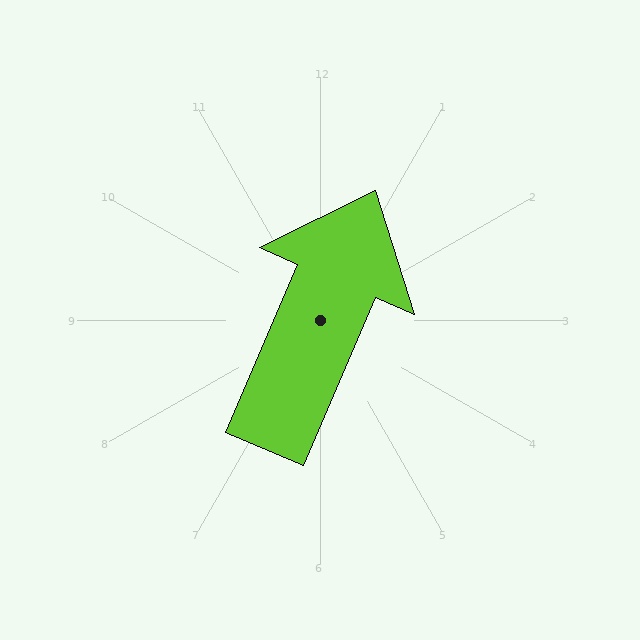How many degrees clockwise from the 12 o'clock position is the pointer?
Approximately 23 degrees.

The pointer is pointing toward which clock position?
Roughly 1 o'clock.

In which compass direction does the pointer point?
Northeast.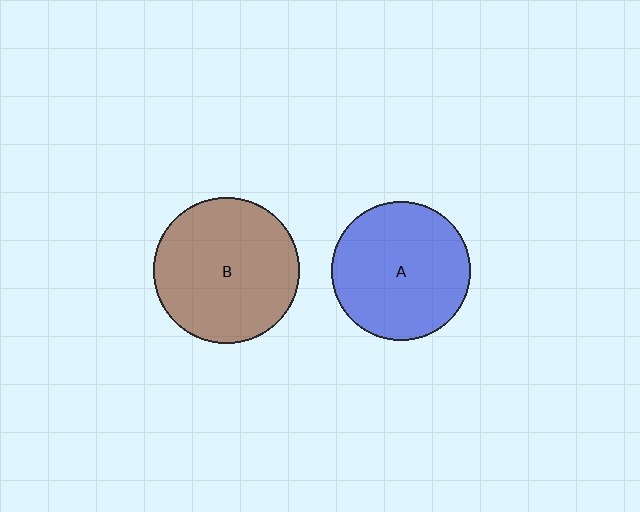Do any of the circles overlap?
No, none of the circles overlap.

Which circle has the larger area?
Circle B (brown).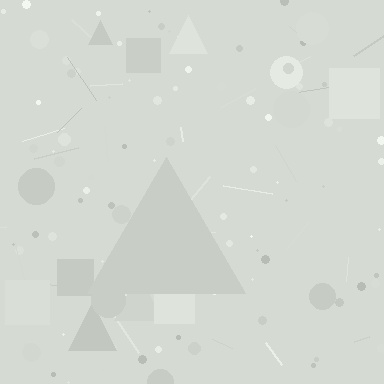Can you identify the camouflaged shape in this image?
The camouflaged shape is a triangle.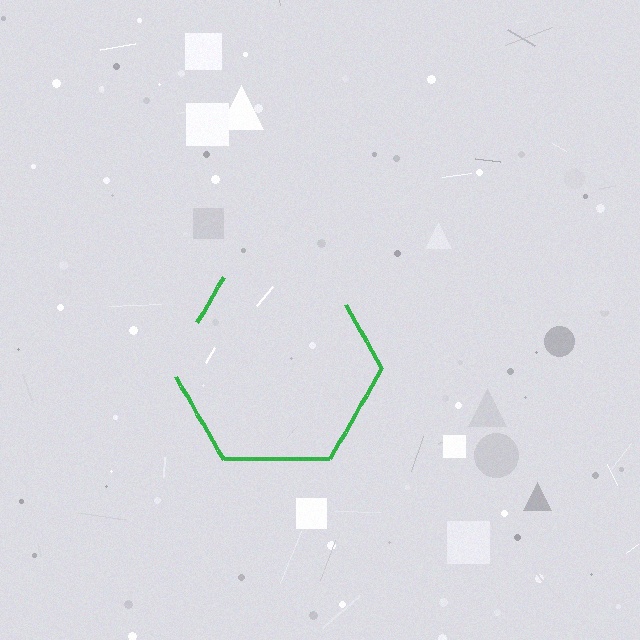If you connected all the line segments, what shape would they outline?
They would outline a hexagon.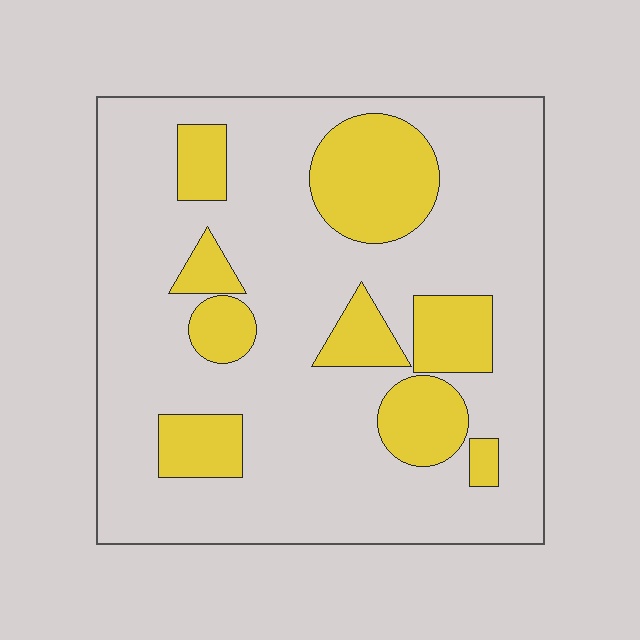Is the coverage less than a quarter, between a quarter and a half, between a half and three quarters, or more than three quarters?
Less than a quarter.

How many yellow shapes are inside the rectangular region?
9.